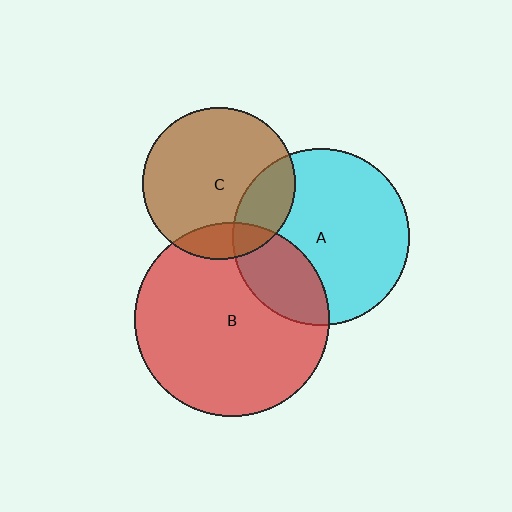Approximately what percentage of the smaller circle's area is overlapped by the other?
Approximately 15%.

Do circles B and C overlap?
Yes.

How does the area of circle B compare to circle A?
Approximately 1.2 times.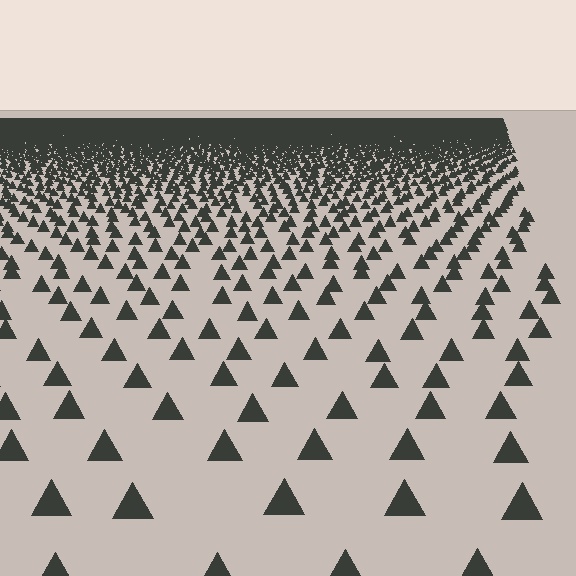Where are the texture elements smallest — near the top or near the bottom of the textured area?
Near the top.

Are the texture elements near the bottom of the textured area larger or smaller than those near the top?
Larger. Near the bottom, elements are closer to the viewer and appear at a bigger on-screen size.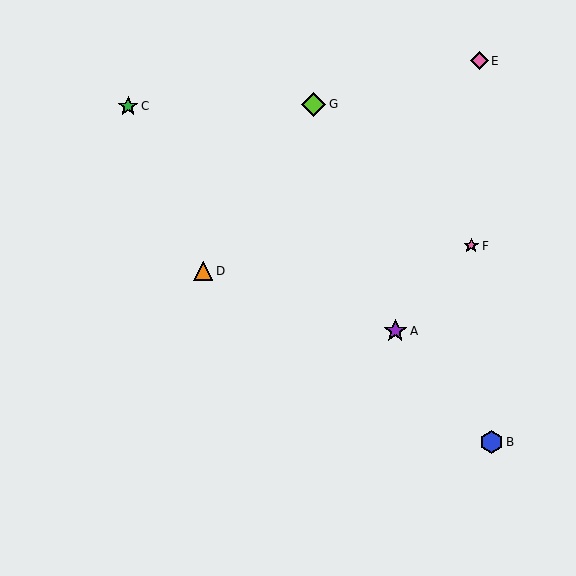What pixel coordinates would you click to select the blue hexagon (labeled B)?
Click at (491, 442) to select the blue hexagon B.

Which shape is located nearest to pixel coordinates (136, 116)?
The green star (labeled C) at (128, 106) is nearest to that location.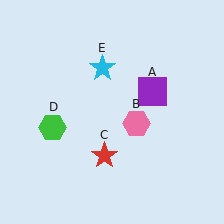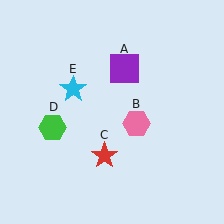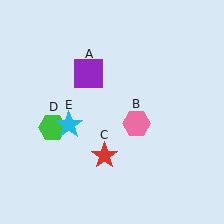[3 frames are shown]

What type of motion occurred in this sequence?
The purple square (object A), cyan star (object E) rotated counterclockwise around the center of the scene.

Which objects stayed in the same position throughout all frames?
Pink hexagon (object B) and red star (object C) and green hexagon (object D) remained stationary.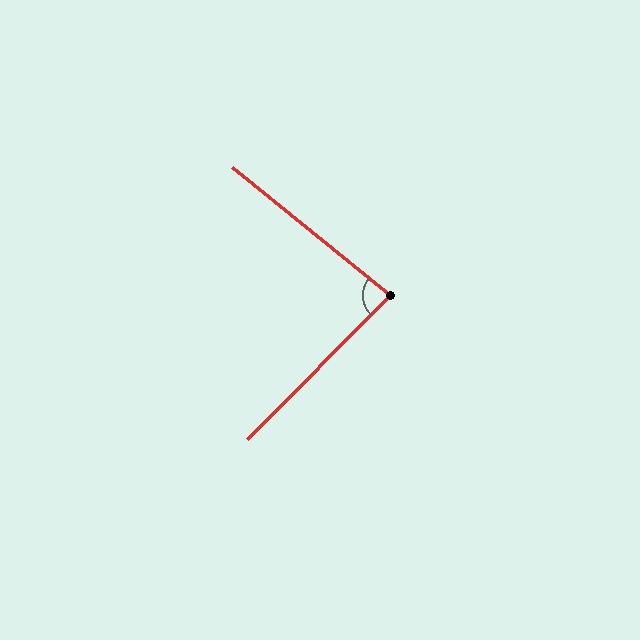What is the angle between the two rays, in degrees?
Approximately 84 degrees.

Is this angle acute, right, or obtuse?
It is acute.